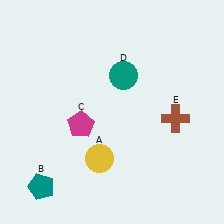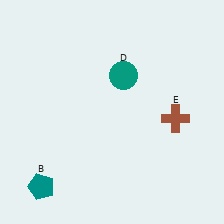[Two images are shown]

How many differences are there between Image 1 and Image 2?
There are 2 differences between the two images.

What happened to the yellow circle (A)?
The yellow circle (A) was removed in Image 2. It was in the bottom-left area of Image 1.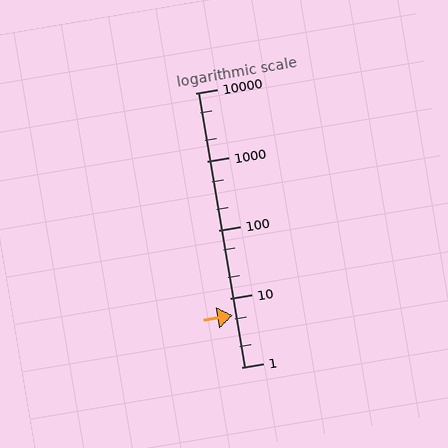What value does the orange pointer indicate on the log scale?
The pointer indicates approximately 5.7.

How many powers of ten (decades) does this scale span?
The scale spans 4 decades, from 1 to 10000.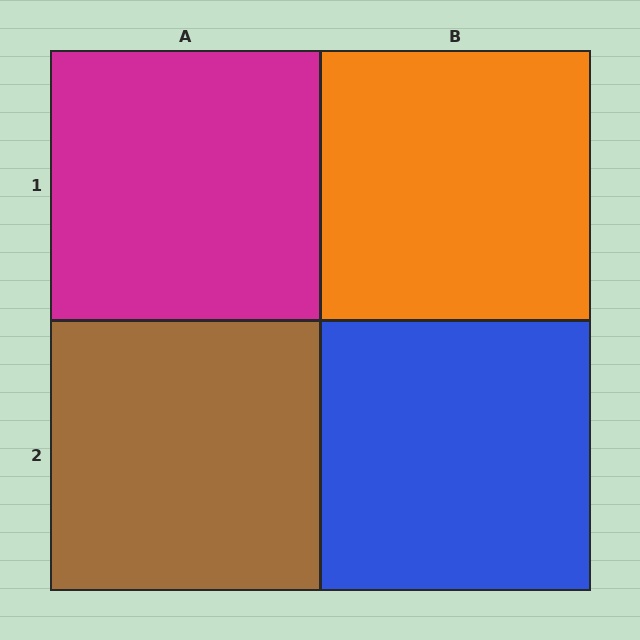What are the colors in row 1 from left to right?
Magenta, orange.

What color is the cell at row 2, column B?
Blue.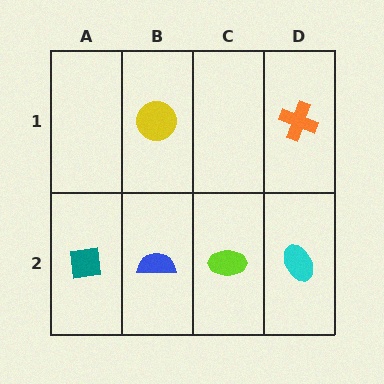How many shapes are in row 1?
2 shapes.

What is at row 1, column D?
An orange cross.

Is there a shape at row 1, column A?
No, that cell is empty.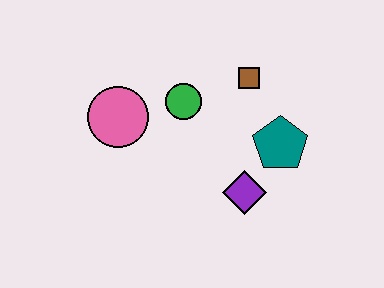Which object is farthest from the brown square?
The pink circle is farthest from the brown square.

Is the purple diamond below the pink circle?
Yes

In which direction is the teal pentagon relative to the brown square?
The teal pentagon is below the brown square.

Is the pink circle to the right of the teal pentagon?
No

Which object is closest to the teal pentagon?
The purple diamond is closest to the teal pentagon.